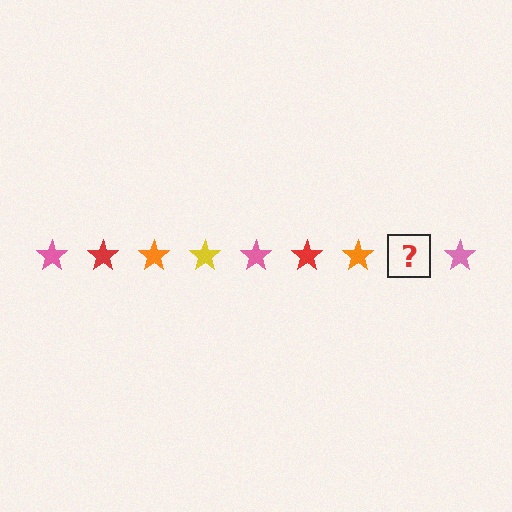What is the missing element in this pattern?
The missing element is a yellow star.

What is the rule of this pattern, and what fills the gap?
The rule is that the pattern cycles through pink, red, orange, yellow stars. The gap should be filled with a yellow star.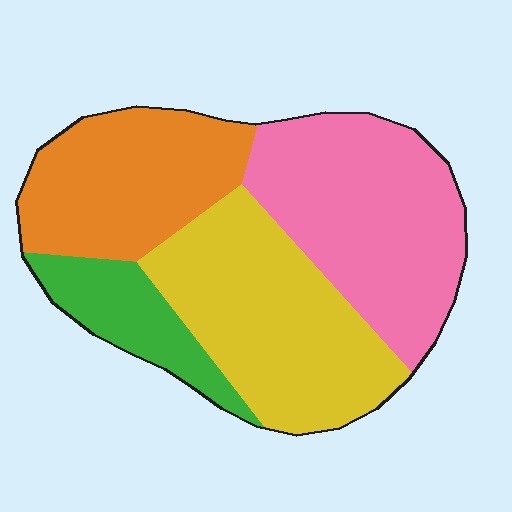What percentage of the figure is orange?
Orange covers 24% of the figure.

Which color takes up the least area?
Green, at roughly 10%.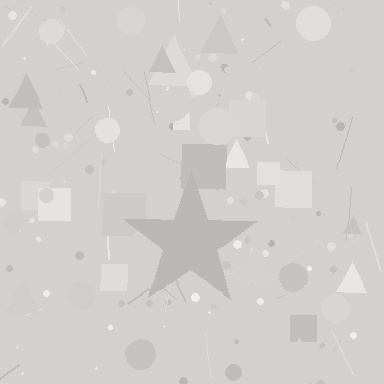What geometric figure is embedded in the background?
A star is embedded in the background.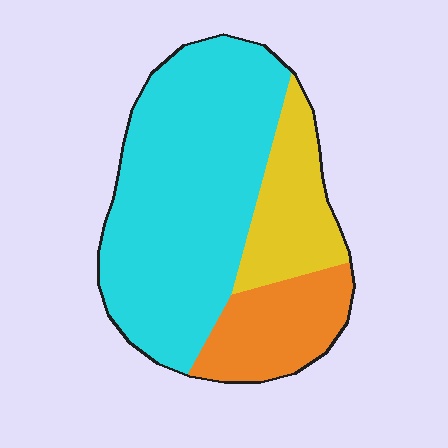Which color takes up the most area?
Cyan, at roughly 60%.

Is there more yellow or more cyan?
Cyan.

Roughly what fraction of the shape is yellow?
Yellow covers roughly 20% of the shape.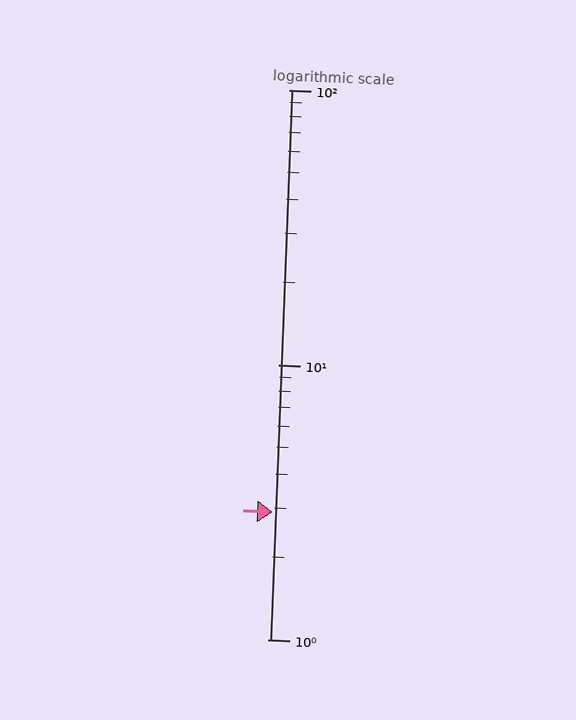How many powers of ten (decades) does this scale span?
The scale spans 2 decades, from 1 to 100.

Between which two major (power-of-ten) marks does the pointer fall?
The pointer is between 1 and 10.